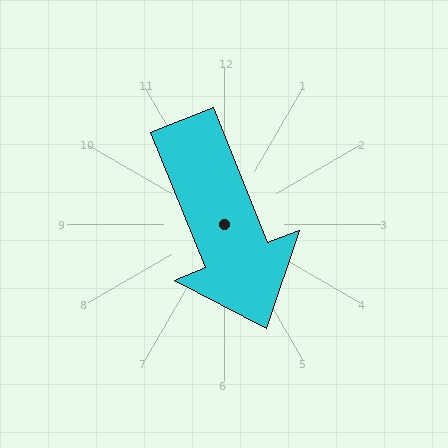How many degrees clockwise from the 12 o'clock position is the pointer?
Approximately 158 degrees.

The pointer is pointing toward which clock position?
Roughly 5 o'clock.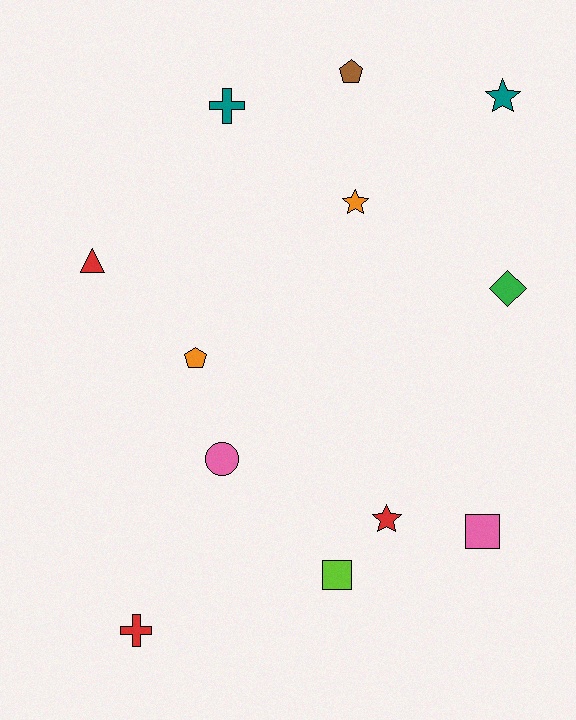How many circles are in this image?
There is 1 circle.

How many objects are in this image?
There are 12 objects.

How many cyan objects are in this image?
There are no cyan objects.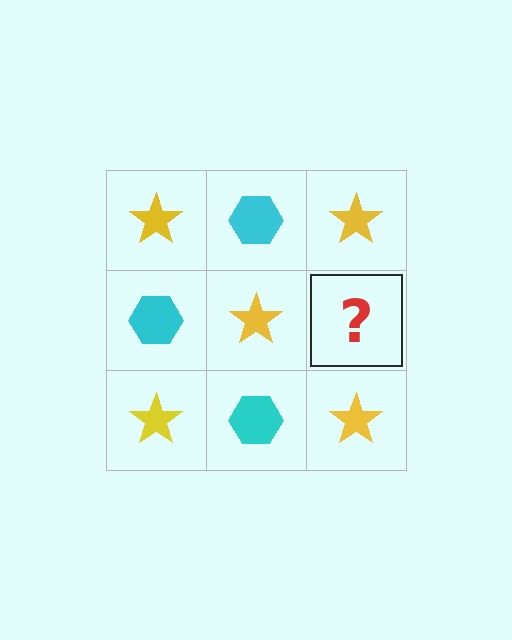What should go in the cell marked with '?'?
The missing cell should contain a cyan hexagon.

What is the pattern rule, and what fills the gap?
The rule is that it alternates yellow star and cyan hexagon in a checkerboard pattern. The gap should be filled with a cyan hexagon.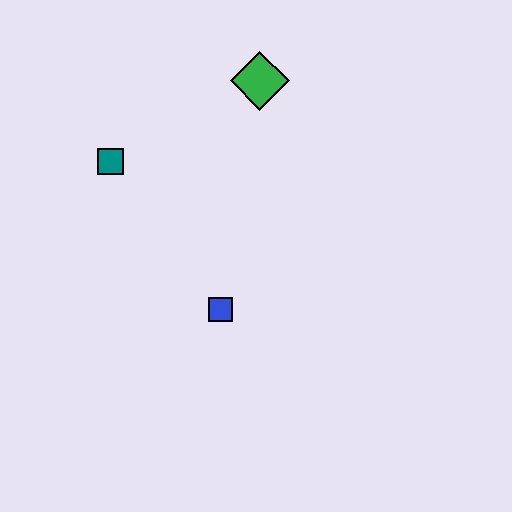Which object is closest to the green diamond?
The teal square is closest to the green diamond.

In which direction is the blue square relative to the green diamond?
The blue square is below the green diamond.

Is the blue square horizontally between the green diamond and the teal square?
Yes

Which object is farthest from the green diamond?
The blue square is farthest from the green diamond.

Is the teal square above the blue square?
Yes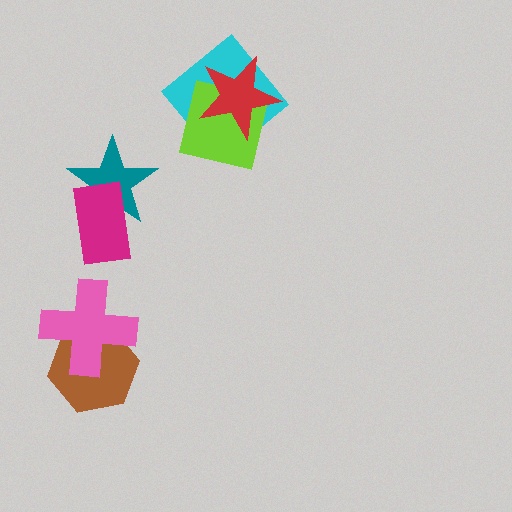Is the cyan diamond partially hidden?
Yes, it is partially covered by another shape.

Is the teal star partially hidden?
Yes, it is partially covered by another shape.